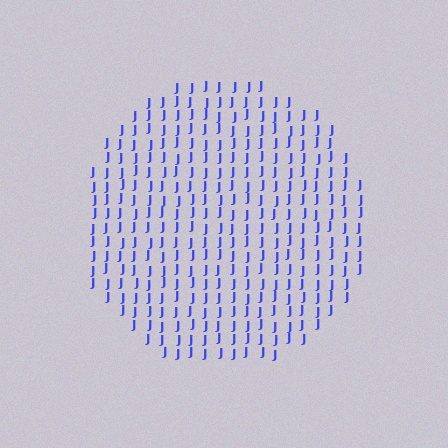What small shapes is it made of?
It is made of small letter J's.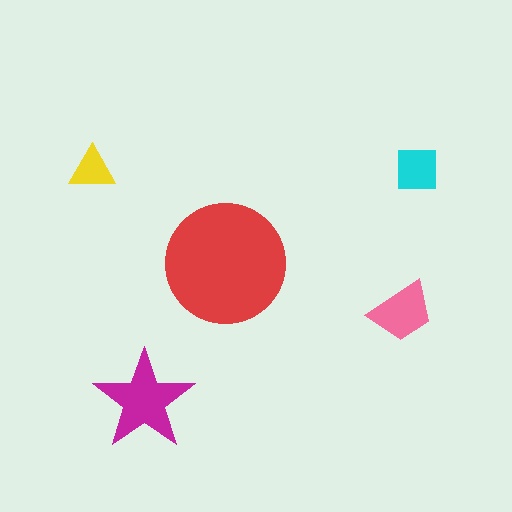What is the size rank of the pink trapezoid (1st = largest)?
3rd.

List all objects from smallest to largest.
The yellow triangle, the cyan square, the pink trapezoid, the magenta star, the red circle.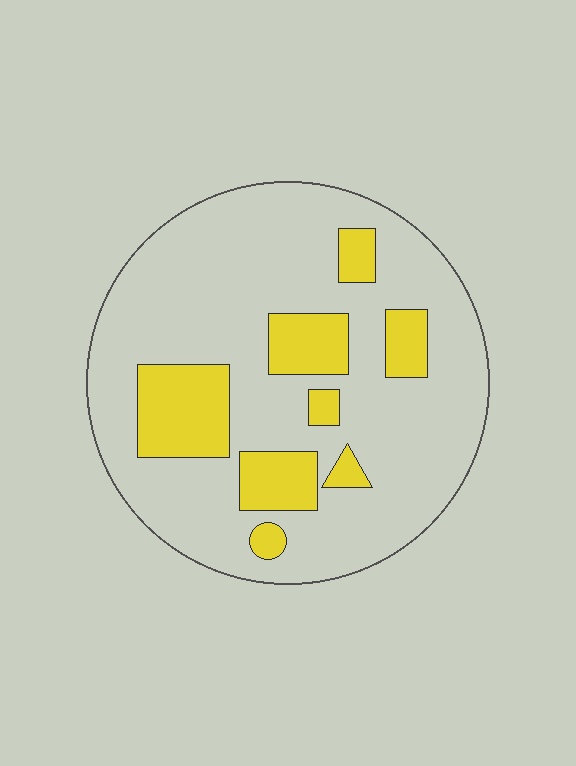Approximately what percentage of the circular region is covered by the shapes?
Approximately 20%.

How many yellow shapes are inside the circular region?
8.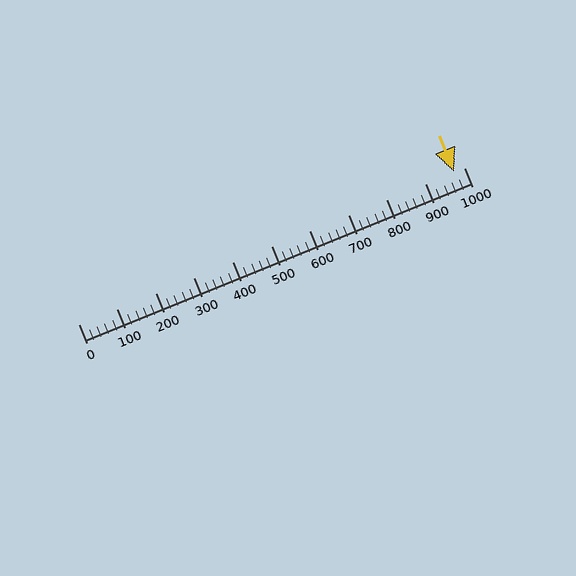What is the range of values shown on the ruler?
The ruler shows values from 0 to 1000.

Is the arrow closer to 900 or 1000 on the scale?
The arrow is closer to 1000.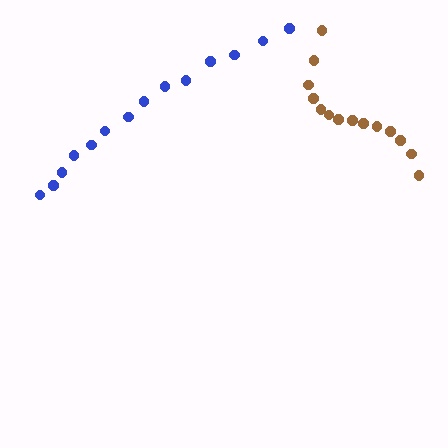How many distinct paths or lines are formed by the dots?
There are 2 distinct paths.